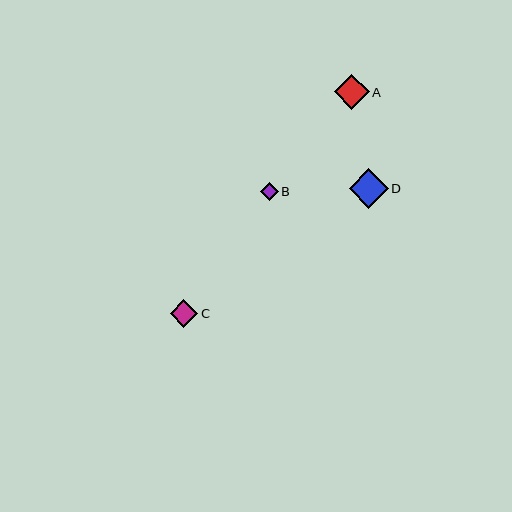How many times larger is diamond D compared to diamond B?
Diamond D is approximately 2.2 times the size of diamond B.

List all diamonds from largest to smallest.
From largest to smallest: D, A, C, B.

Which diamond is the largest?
Diamond D is the largest with a size of approximately 39 pixels.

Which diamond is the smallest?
Diamond B is the smallest with a size of approximately 18 pixels.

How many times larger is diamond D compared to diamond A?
Diamond D is approximately 1.1 times the size of diamond A.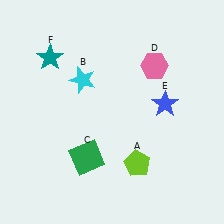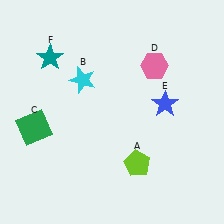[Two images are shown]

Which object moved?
The green square (C) moved left.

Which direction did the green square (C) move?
The green square (C) moved left.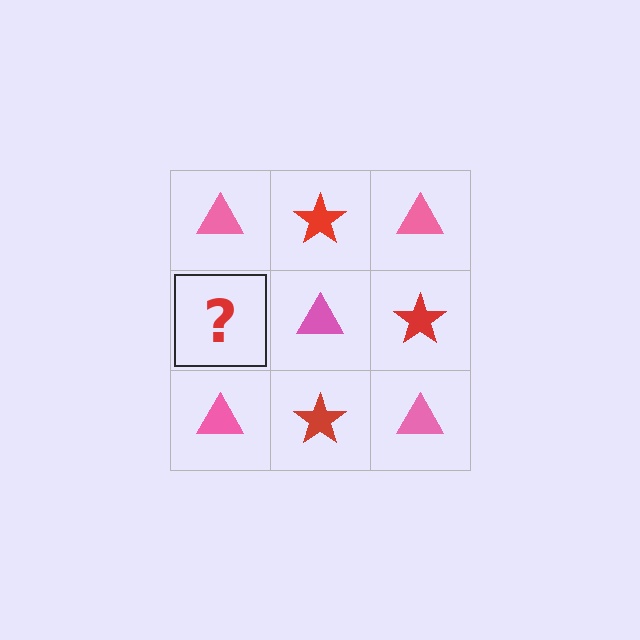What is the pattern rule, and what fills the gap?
The rule is that it alternates pink triangle and red star in a checkerboard pattern. The gap should be filled with a red star.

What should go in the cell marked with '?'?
The missing cell should contain a red star.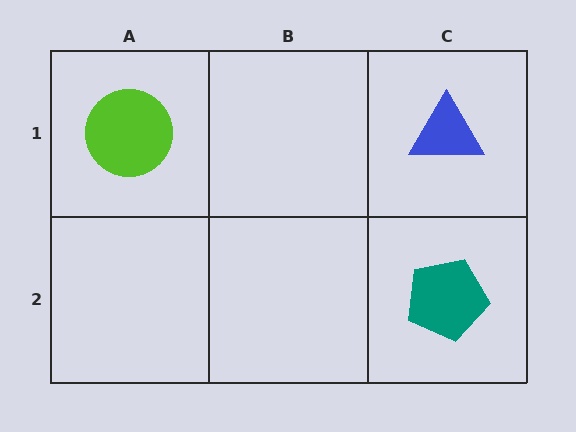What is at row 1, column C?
A blue triangle.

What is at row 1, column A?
A lime circle.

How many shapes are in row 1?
2 shapes.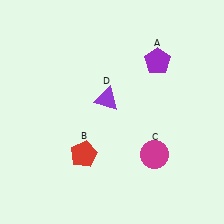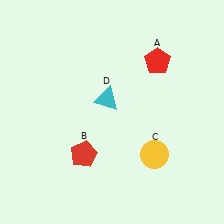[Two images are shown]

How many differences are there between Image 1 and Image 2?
There are 3 differences between the two images.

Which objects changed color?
A changed from purple to red. C changed from magenta to yellow. D changed from purple to cyan.